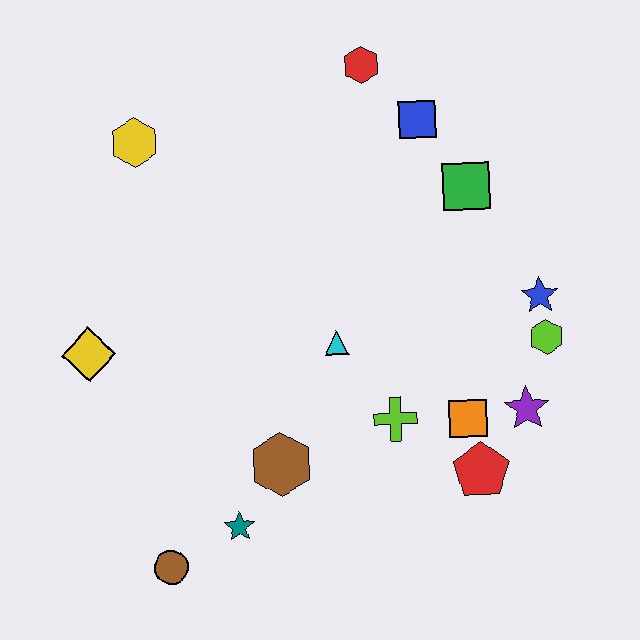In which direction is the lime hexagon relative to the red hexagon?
The lime hexagon is below the red hexagon.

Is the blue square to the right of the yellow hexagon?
Yes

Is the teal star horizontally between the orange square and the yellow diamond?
Yes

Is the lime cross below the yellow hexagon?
Yes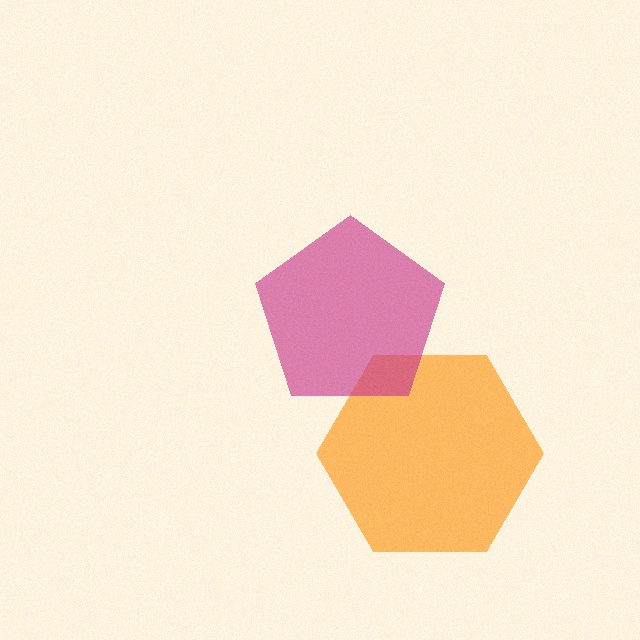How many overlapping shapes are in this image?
There are 2 overlapping shapes in the image.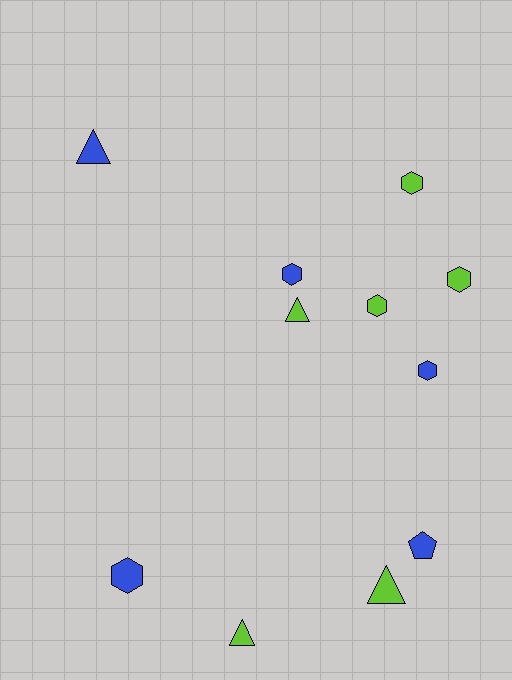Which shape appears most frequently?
Hexagon, with 6 objects.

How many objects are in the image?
There are 11 objects.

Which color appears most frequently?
Lime, with 6 objects.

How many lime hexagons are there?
There are 3 lime hexagons.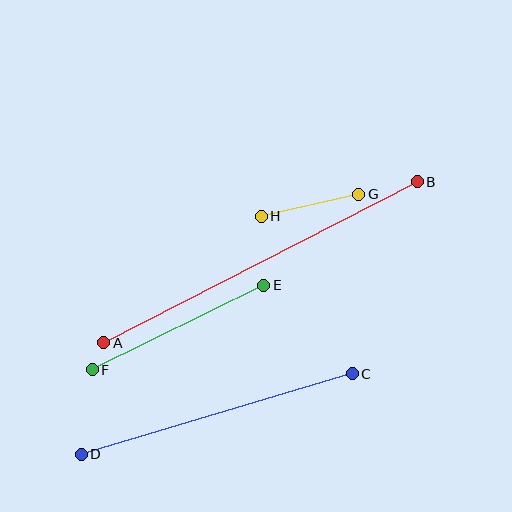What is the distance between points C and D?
The distance is approximately 283 pixels.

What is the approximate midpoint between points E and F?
The midpoint is at approximately (178, 327) pixels.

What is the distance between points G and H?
The distance is approximately 100 pixels.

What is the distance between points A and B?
The distance is approximately 352 pixels.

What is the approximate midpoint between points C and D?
The midpoint is at approximately (217, 414) pixels.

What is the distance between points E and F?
The distance is approximately 191 pixels.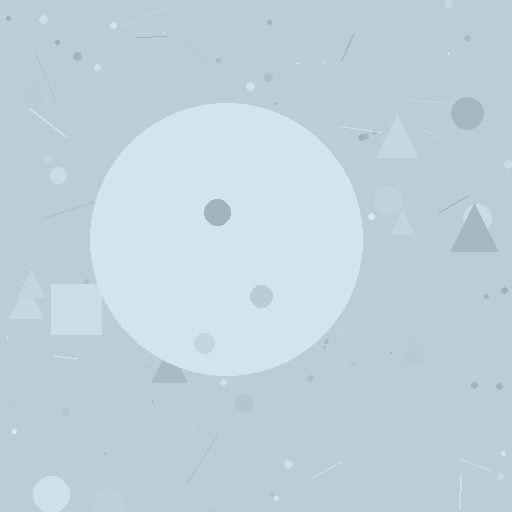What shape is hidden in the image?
A circle is hidden in the image.